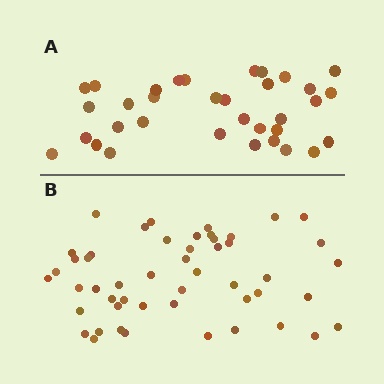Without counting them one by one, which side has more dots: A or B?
Region B (the bottom region) has more dots.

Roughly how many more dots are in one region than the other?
Region B has approximately 15 more dots than region A.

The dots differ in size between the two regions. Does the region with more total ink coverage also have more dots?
No. Region A has more total ink coverage because its dots are larger, but region B actually contains more individual dots. Total area can be misleading — the number of items is what matters here.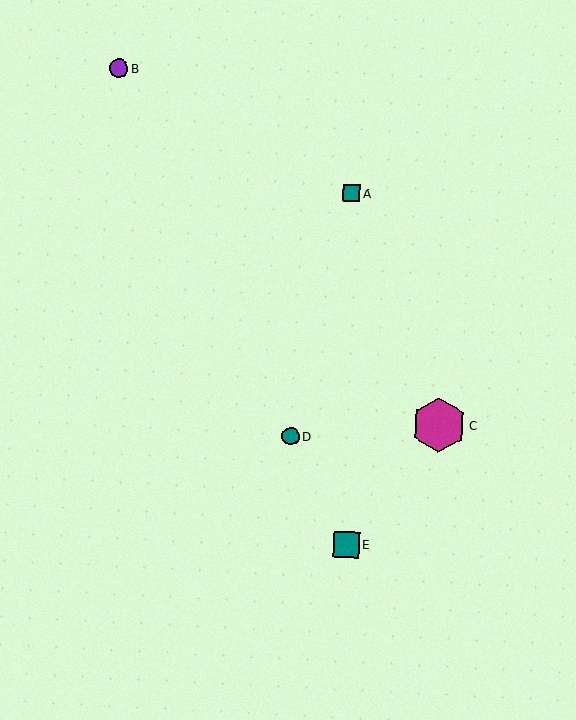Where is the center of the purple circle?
The center of the purple circle is at (119, 68).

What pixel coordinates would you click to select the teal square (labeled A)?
Click at (352, 193) to select the teal square A.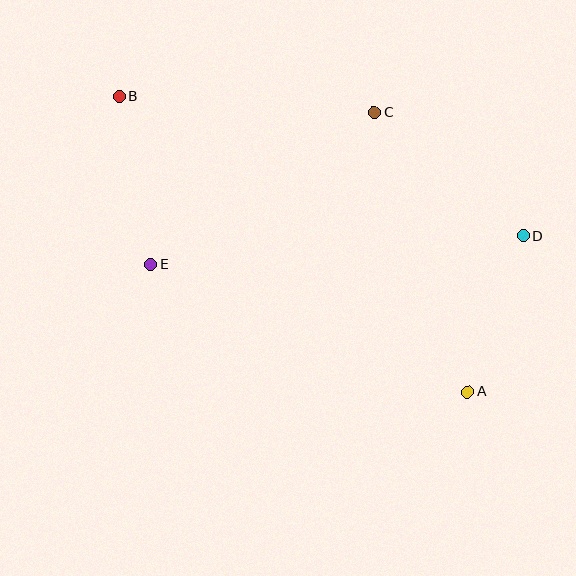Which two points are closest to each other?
Points A and D are closest to each other.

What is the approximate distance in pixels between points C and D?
The distance between C and D is approximately 193 pixels.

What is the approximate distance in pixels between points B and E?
The distance between B and E is approximately 171 pixels.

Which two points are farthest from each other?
Points A and B are farthest from each other.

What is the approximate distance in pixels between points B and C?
The distance between B and C is approximately 255 pixels.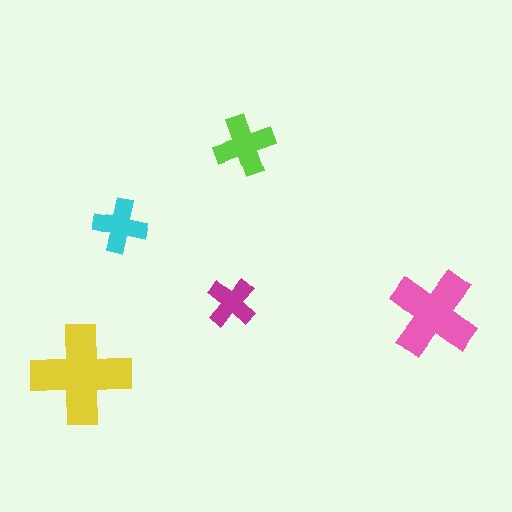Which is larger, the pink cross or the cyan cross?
The pink one.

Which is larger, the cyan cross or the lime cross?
The lime one.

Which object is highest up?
The lime cross is topmost.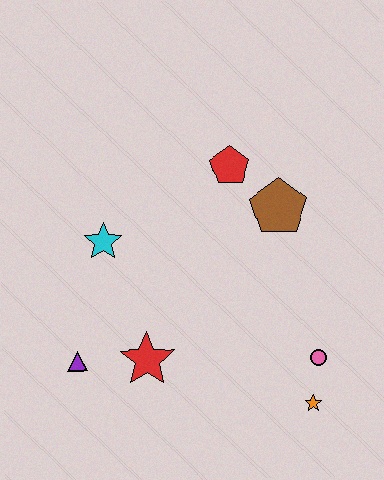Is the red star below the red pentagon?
Yes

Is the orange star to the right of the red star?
Yes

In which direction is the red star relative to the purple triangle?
The red star is to the right of the purple triangle.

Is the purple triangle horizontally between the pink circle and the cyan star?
No